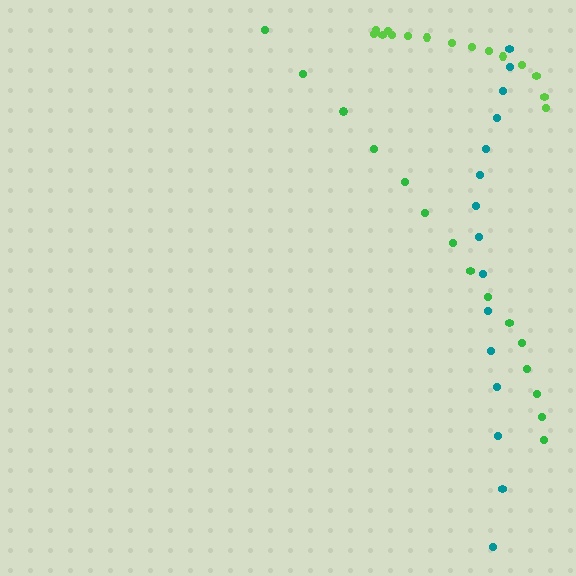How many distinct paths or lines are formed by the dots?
There are 3 distinct paths.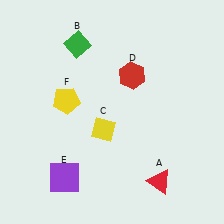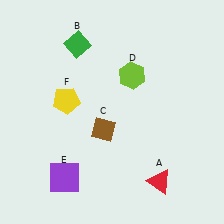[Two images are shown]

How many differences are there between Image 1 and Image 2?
There are 2 differences between the two images.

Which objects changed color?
C changed from yellow to brown. D changed from red to lime.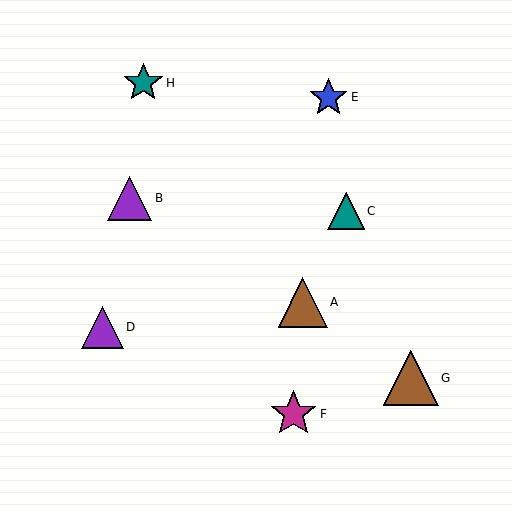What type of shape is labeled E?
Shape E is a blue star.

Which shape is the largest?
The brown triangle (labeled G) is the largest.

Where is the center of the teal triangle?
The center of the teal triangle is at (346, 211).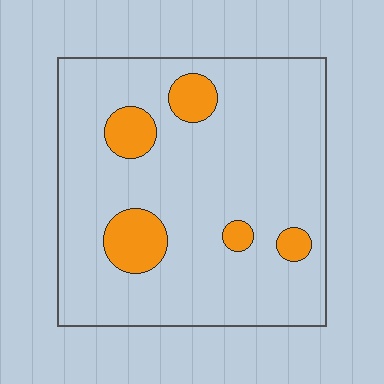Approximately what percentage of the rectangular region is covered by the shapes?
Approximately 15%.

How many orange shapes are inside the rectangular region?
5.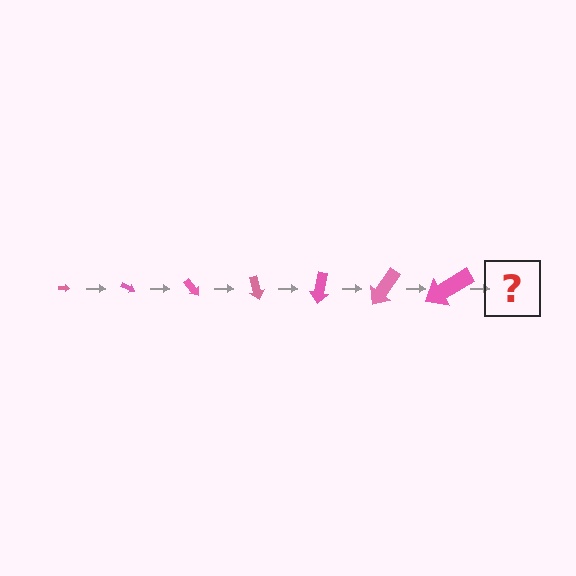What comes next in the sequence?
The next element should be an arrow, larger than the previous one and rotated 175 degrees from the start.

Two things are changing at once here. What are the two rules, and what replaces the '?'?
The two rules are that the arrow grows larger each step and it rotates 25 degrees each step. The '?' should be an arrow, larger than the previous one and rotated 175 degrees from the start.